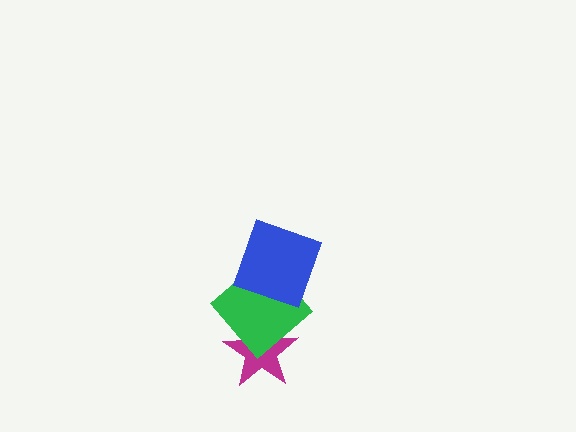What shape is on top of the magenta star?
The green diamond is on top of the magenta star.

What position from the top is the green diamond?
The green diamond is 2nd from the top.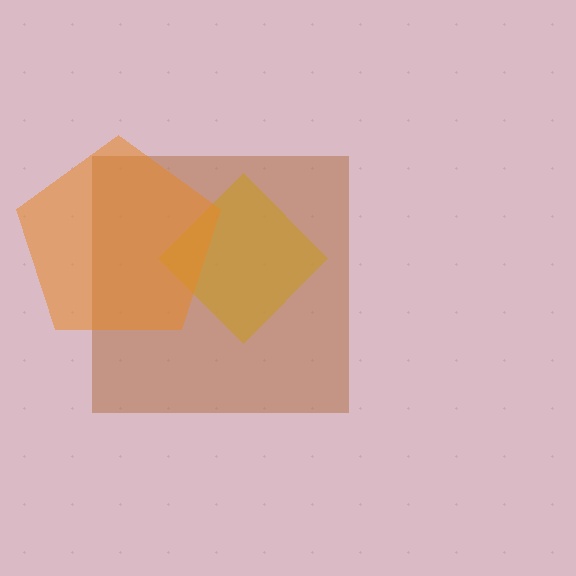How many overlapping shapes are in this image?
There are 3 overlapping shapes in the image.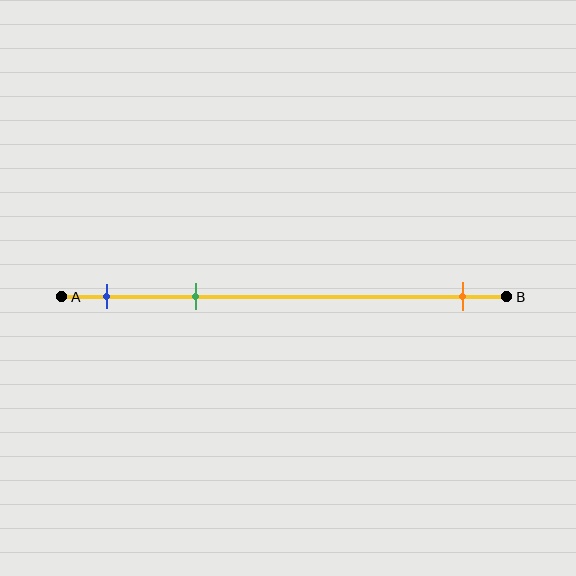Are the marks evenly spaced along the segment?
No, the marks are not evenly spaced.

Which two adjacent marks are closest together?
The blue and green marks are the closest adjacent pair.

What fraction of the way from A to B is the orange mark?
The orange mark is approximately 90% (0.9) of the way from A to B.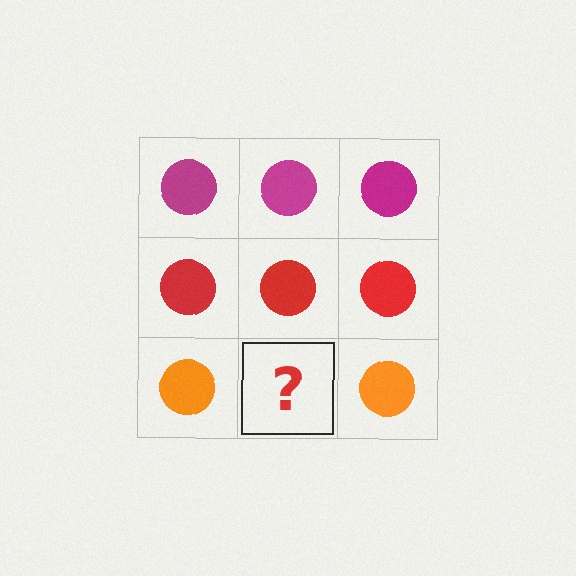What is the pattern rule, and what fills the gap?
The rule is that each row has a consistent color. The gap should be filled with an orange circle.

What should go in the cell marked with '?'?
The missing cell should contain an orange circle.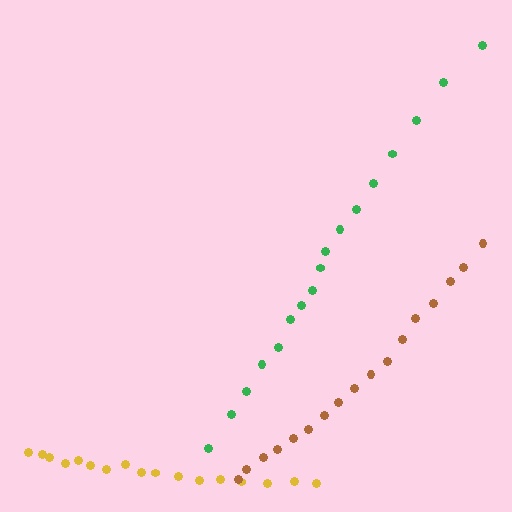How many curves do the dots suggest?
There are 3 distinct paths.